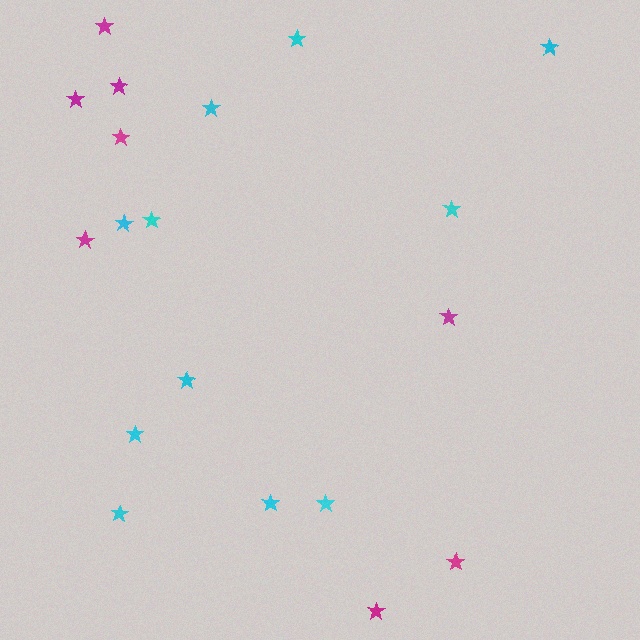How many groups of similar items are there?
There are 2 groups: one group of cyan stars (11) and one group of magenta stars (8).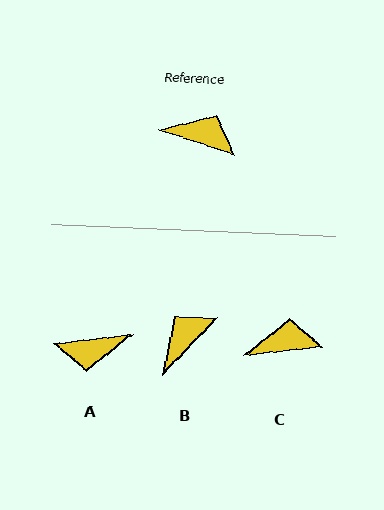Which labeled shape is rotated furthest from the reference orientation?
A, about 155 degrees away.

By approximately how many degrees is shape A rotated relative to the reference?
Approximately 155 degrees clockwise.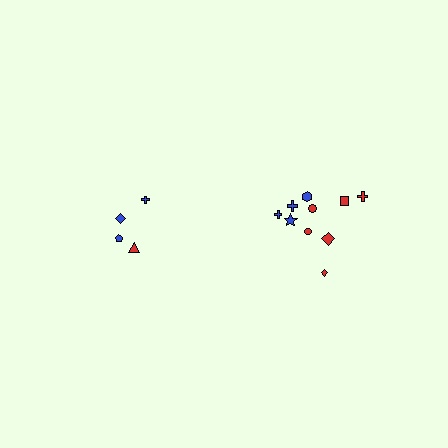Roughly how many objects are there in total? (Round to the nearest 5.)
Roughly 15 objects in total.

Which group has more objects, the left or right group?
The right group.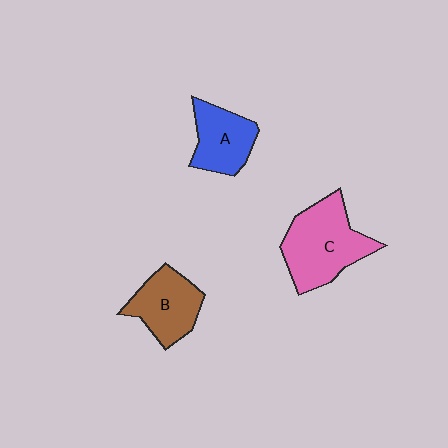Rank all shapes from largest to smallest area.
From largest to smallest: C (pink), B (brown), A (blue).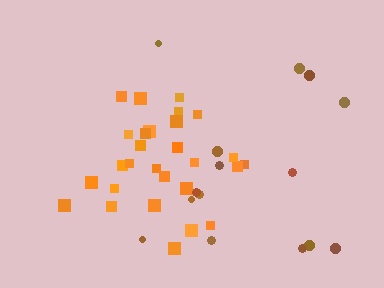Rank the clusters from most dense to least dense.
orange, brown.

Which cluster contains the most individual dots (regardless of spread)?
Orange (28).